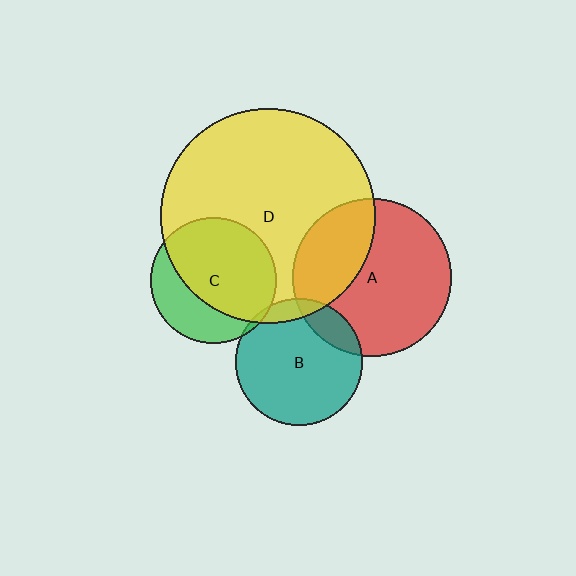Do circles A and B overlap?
Yes.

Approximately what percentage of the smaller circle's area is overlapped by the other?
Approximately 15%.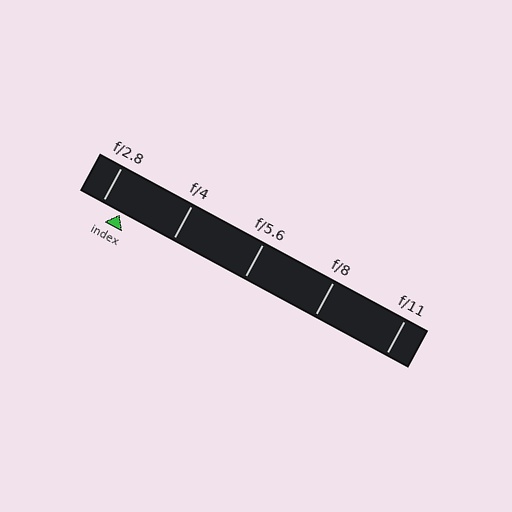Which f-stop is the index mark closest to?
The index mark is closest to f/2.8.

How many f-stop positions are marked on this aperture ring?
There are 5 f-stop positions marked.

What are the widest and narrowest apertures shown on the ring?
The widest aperture shown is f/2.8 and the narrowest is f/11.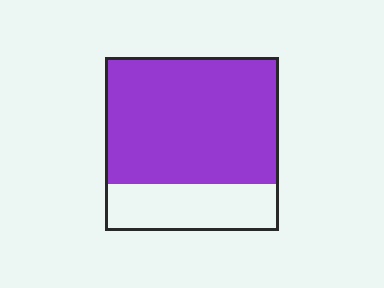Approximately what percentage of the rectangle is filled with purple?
Approximately 75%.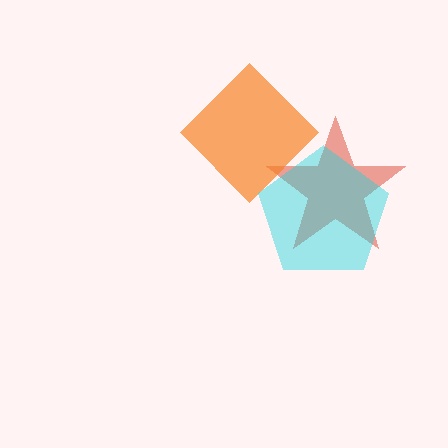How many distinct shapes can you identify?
There are 3 distinct shapes: a red star, an orange diamond, a cyan pentagon.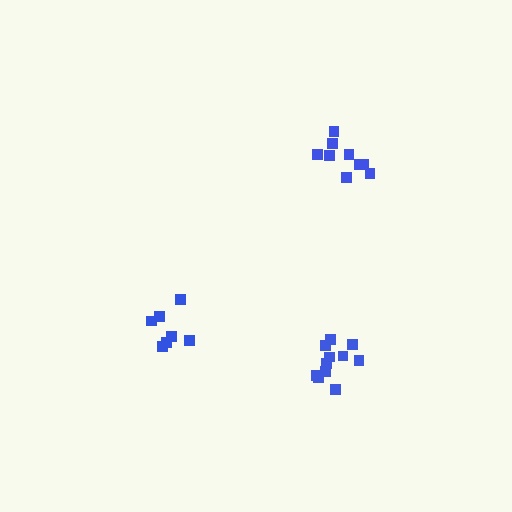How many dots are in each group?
Group 1: 11 dots, Group 2: 9 dots, Group 3: 7 dots (27 total).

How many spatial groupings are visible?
There are 3 spatial groupings.